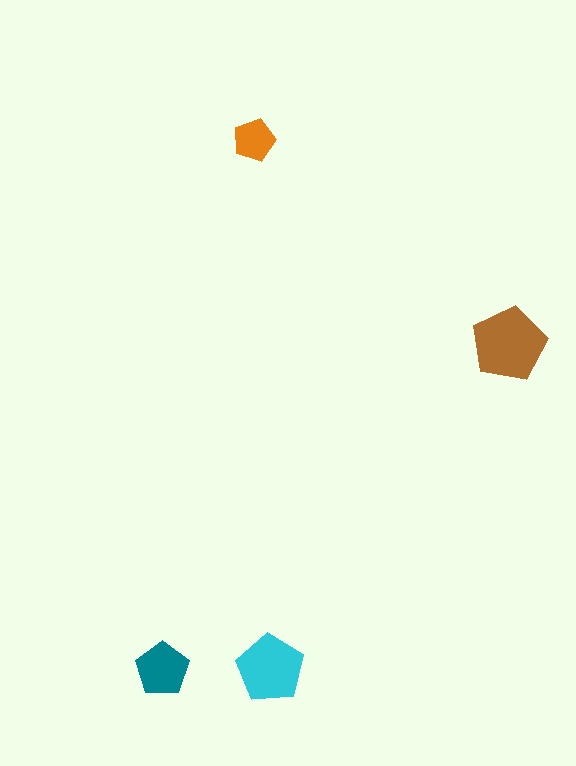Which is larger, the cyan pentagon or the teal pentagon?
The cyan one.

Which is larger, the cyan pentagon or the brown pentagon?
The brown one.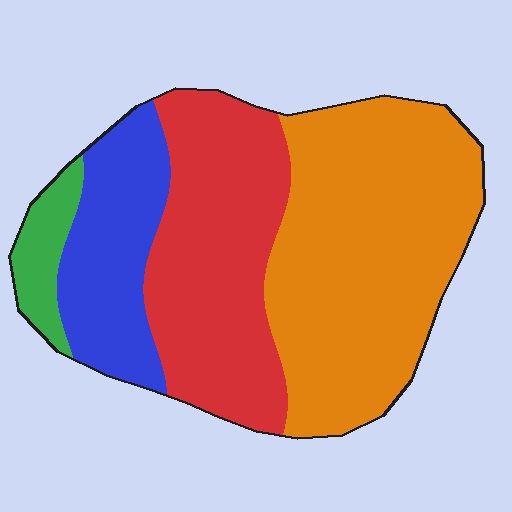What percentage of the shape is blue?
Blue covers 18% of the shape.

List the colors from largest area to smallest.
From largest to smallest: orange, red, blue, green.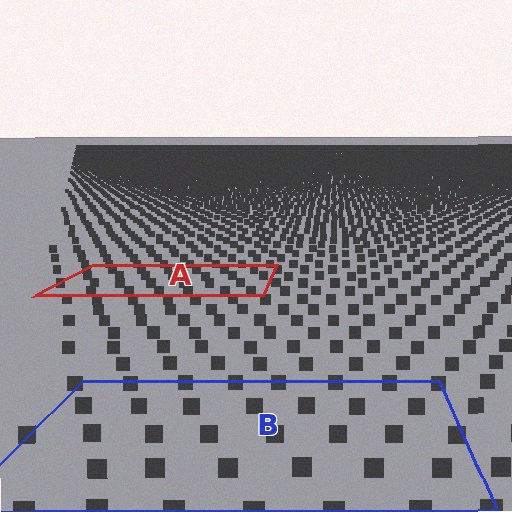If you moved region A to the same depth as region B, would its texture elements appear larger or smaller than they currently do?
They would appear larger. At a closer depth, the same texture elements are projected at a bigger on-screen size.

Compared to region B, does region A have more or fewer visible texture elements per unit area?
Region A has more texture elements per unit area — they are packed more densely because it is farther away.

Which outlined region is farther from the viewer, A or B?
Region A is farther from the viewer — the texture elements inside it appear smaller and more densely packed.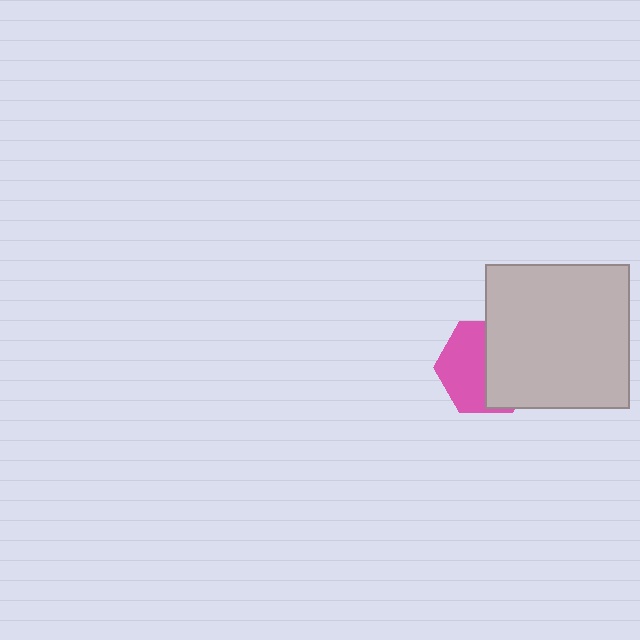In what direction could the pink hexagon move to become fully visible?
The pink hexagon could move left. That would shift it out from behind the light gray square entirely.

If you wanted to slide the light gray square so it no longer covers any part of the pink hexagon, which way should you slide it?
Slide it right — that is the most direct way to separate the two shapes.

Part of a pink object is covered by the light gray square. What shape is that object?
It is a hexagon.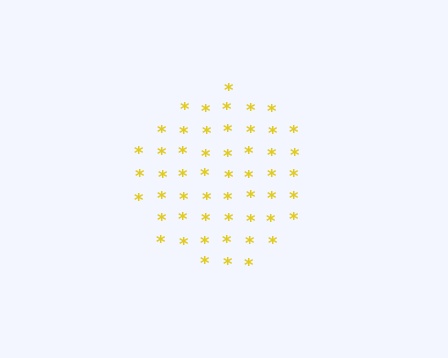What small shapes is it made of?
It is made of small asterisks.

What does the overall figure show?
The overall figure shows a circle.